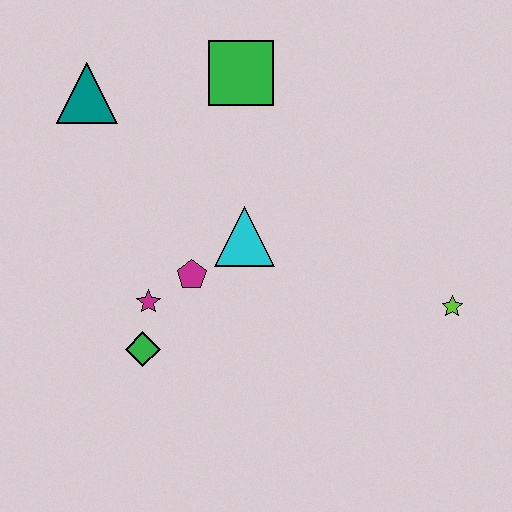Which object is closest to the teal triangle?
The green square is closest to the teal triangle.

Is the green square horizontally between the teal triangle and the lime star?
Yes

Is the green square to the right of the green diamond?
Yes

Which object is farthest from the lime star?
The teal triangle is farthest from the lime star.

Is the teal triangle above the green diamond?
Yes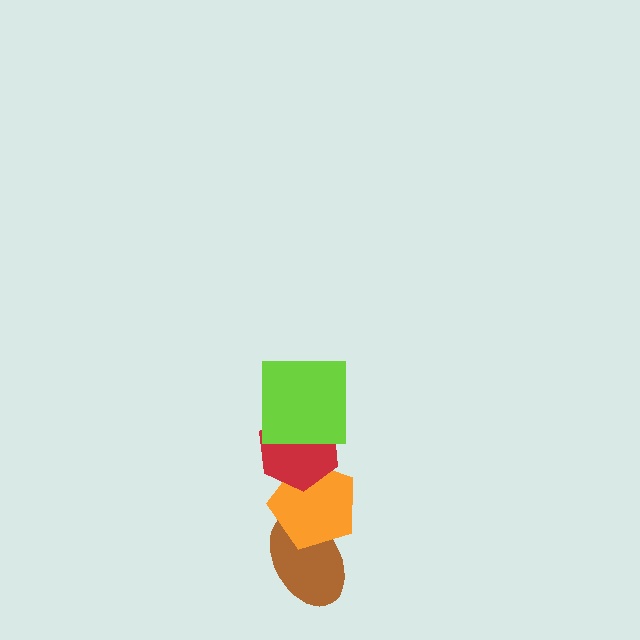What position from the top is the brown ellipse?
The brown ellipse is 4th from the top.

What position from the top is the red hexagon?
The red hexagon is 2nd from the top.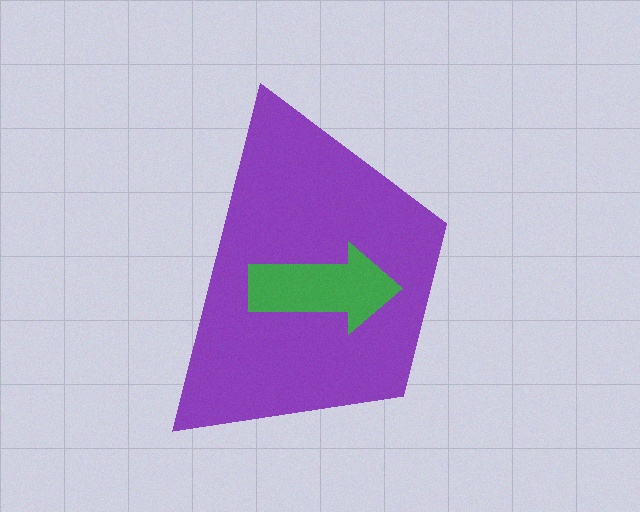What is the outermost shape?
The purple trapezoid.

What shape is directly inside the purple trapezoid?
The green arrow.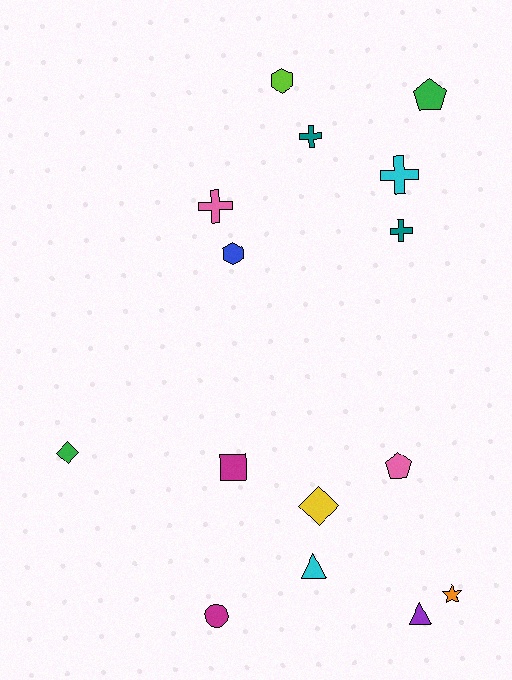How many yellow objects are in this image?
There is 1 yellow object.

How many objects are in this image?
There are 15 objects.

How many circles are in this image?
There is 1 circle.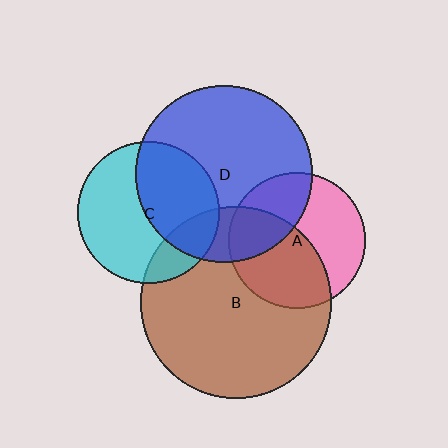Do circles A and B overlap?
Yes.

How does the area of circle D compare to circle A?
Approximately 1.7 times.